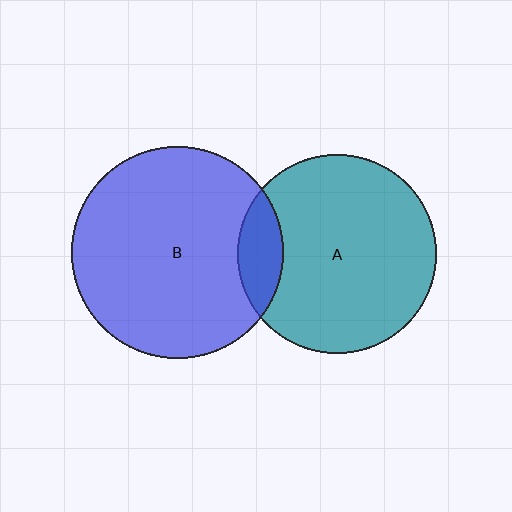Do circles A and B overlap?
Yes.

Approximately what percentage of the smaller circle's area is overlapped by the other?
Approximately 15%.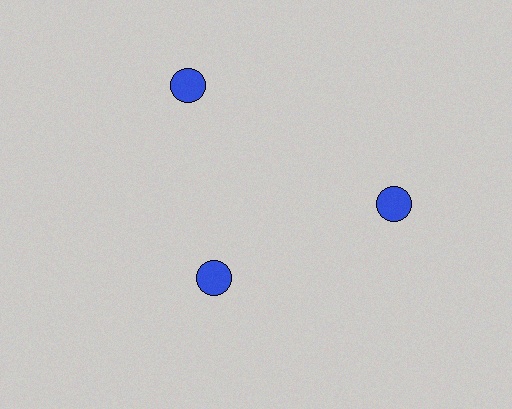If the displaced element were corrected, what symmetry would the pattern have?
It would have 3-fold rotational symmetry — the pattern would map onto itself every 120 degrees.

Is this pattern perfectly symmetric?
No. The 3 blue circles are arranged in a ring, but one element near the 7 o'clock position is pulled inward toward the center, breaking the 3-fold rotational symmetry.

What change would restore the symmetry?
The symmetry would be restored by moving it outward, back onto the ring so that all 3 circles sit at equal angles and equal distance from the center.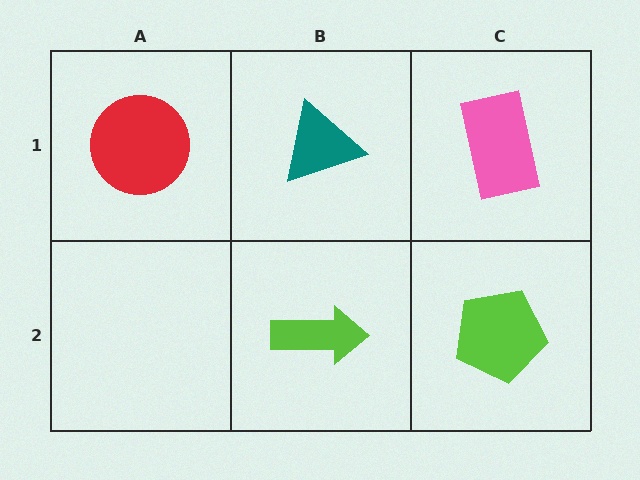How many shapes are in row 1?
3 shapes.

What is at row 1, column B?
A teal triangle.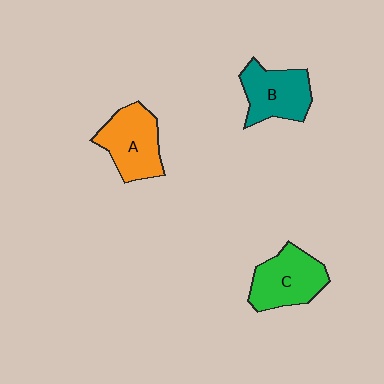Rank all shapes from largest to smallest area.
From largest to smallest: A (orange), C (green), B (teal).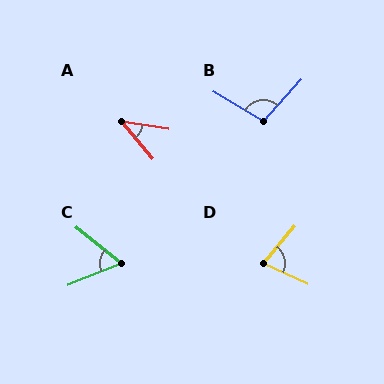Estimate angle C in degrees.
Approximately 61 degrees.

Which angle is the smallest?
A, at approximately 41 degrees.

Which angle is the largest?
B, at approximately 101 degrees.